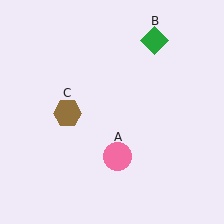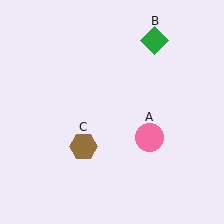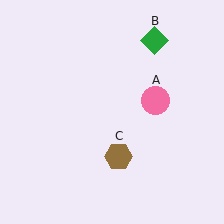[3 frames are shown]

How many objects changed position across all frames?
2 objects changed position: pink circle (object A), brown hexagon (object C).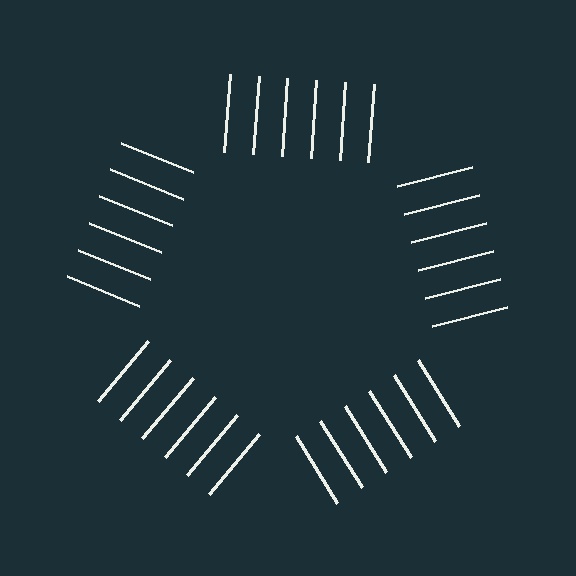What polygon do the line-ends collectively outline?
An illusory pentagon — the line segments terminate on its edges but no continuous stroke is drawn.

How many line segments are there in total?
30 — 6 along each of the 5 edges.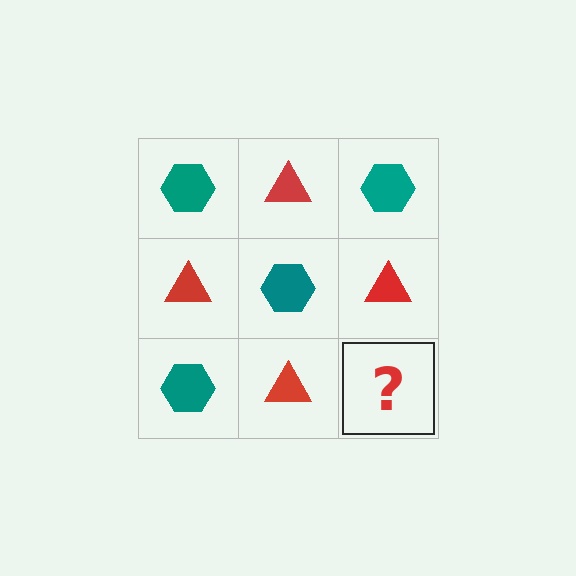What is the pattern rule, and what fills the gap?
The rule is that it alternates teal hexagon and red triangle in a checkerboard pattern. The gap should be filled with a teal hexagon.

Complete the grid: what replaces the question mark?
The question mark should be replaced with a teal hexagon.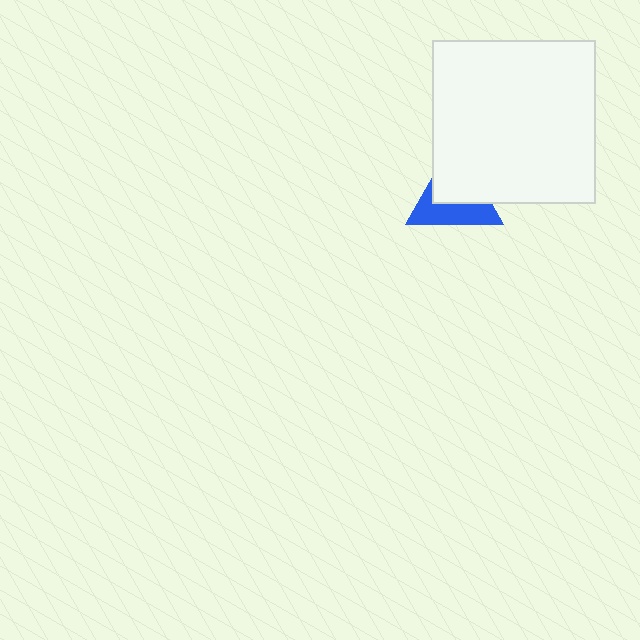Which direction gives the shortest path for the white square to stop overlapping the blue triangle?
Moving toward the upper-right gives the shortest separation.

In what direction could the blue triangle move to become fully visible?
The blue triangle could move toward the lower-left. That would shift it out from behind the white square entirely.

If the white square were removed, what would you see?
You would see the complete blue triangle.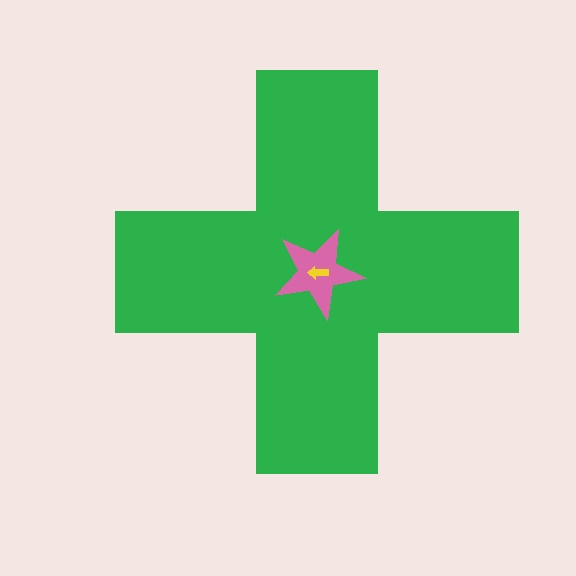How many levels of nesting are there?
3.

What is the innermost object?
The yellow arrow.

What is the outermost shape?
The green cross.